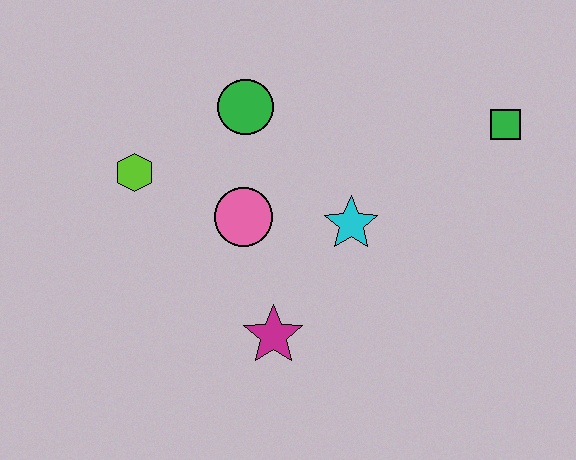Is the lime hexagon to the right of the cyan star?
No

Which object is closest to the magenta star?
The pink circle is closest to the magenta star.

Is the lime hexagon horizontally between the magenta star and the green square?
No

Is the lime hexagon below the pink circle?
No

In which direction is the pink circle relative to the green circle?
The pink circle is below the green circle.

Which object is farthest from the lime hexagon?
The green square is farthest from the lime hexagon.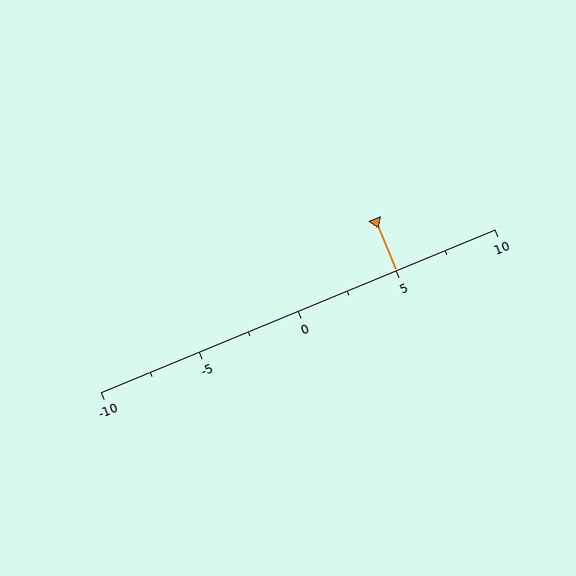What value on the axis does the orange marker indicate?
The marker indicates approximately 5.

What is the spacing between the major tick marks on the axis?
The major ticks are spaced 5 apart.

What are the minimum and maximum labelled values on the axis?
The axis runs from -10 to 10.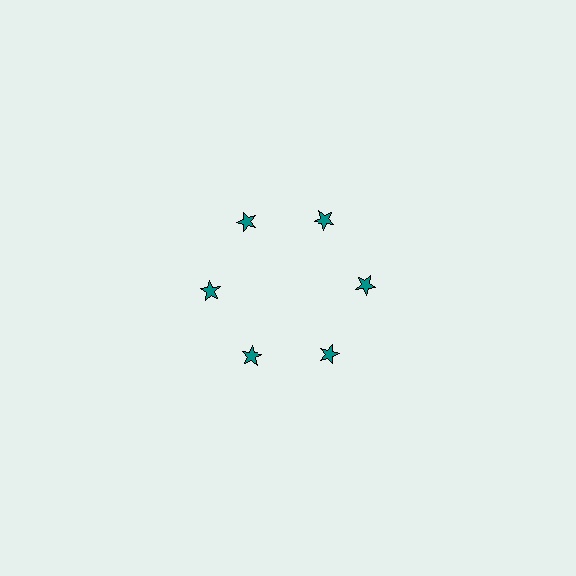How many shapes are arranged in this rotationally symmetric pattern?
There are 6 shapes, arranged in 6 groups of 1.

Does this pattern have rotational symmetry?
Yes, this pattern has 6-fold rotational symmetry. It looks the same after rotating 60 degrees around the center.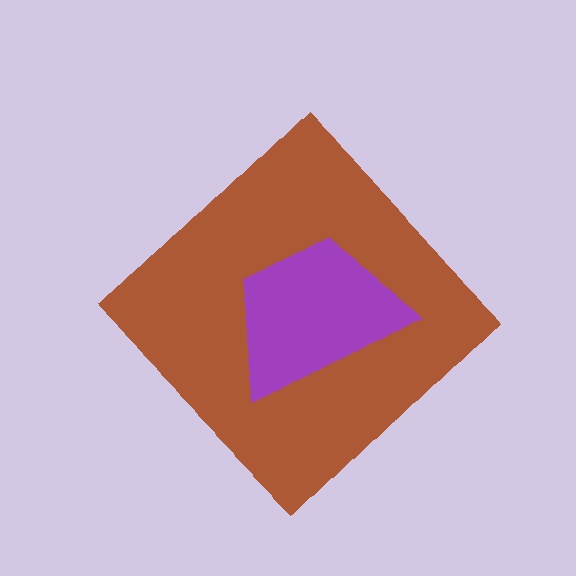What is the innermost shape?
The purple trapezoid.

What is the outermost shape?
The brown diamond.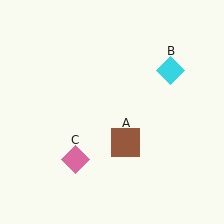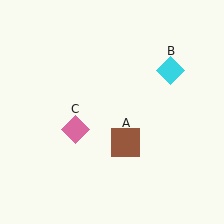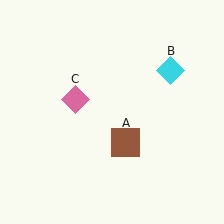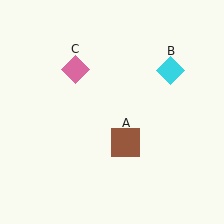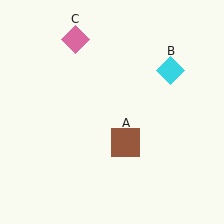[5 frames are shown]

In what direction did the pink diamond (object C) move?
The pink diamond (object C) moved up.